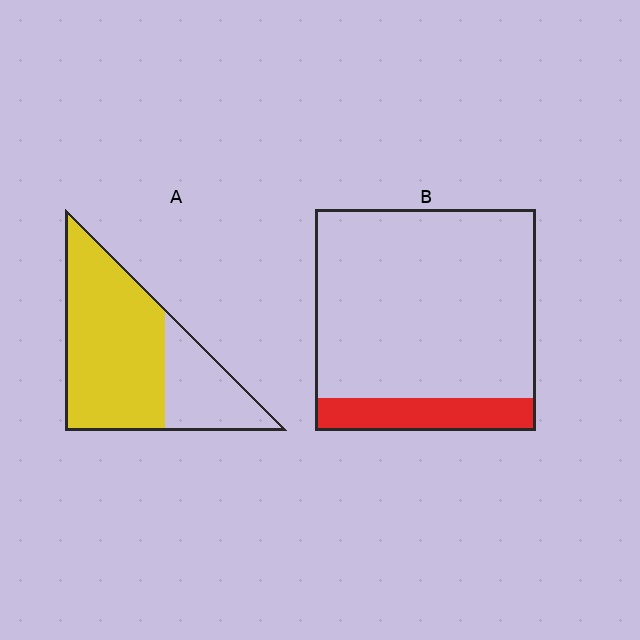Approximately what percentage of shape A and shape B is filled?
A is approximately 70% and B is approximately 15%.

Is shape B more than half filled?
No.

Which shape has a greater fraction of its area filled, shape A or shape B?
Shape A.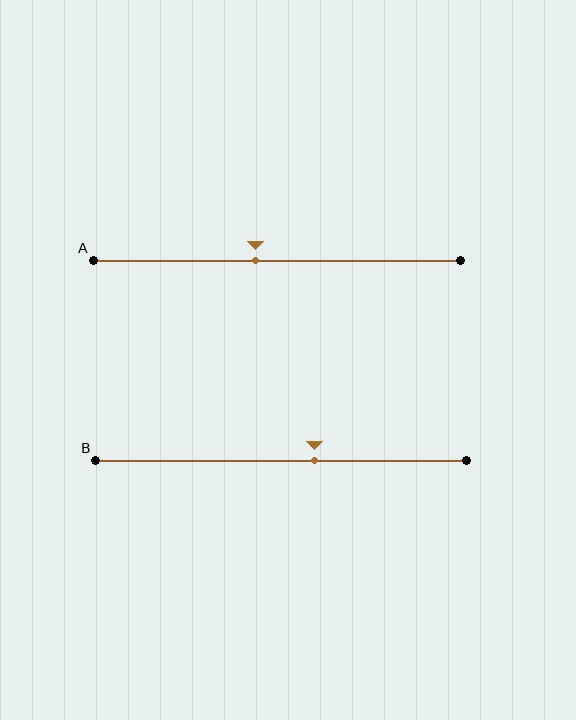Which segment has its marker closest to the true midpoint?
Segment A has its marker closest to the true midpoint.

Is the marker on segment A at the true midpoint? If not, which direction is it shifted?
No, the marker on segment A is shifted to the left by about 6% of the segment length.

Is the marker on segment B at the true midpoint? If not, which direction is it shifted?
No, the marker on segment B is shifted to the right by about 9% of the segment length.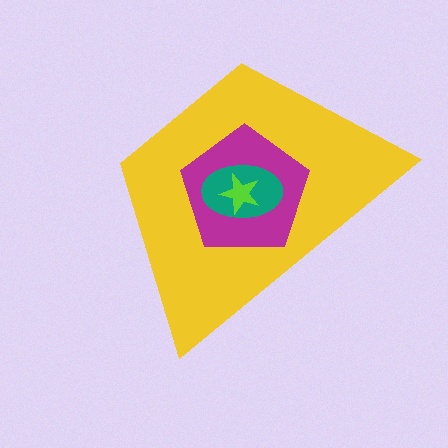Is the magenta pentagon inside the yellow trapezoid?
Yes.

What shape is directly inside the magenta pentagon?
The teal ellipse.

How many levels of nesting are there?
4.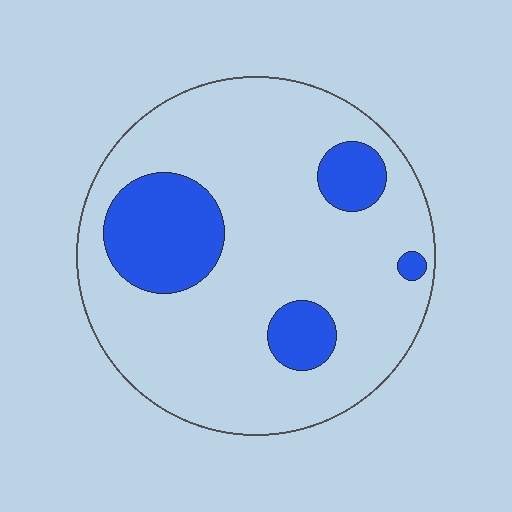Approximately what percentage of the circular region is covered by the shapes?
Approximately 20%.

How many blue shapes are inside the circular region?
4.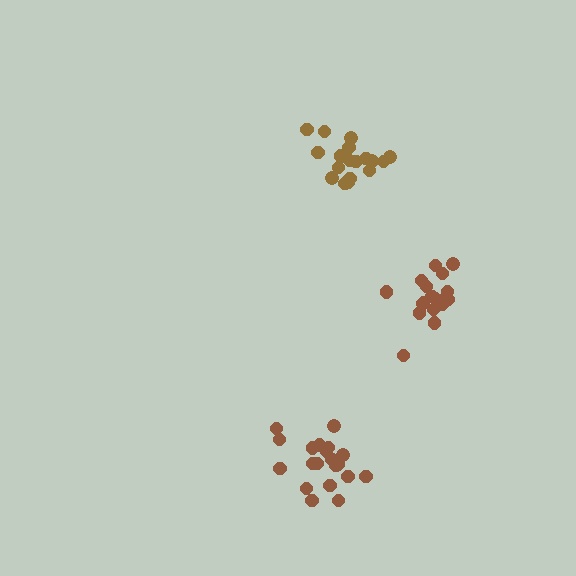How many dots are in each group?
Group 1: 18 dots, Group 2: 20 dots, Group 3: 19 dots (57 total).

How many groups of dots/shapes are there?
There are 3 groups.